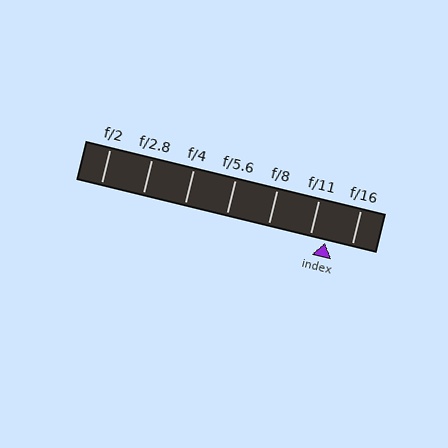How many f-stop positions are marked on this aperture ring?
There are 7 f-stop positions marked.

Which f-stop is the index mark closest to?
The index mark is closest to f/11.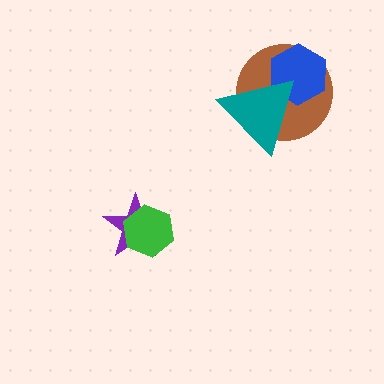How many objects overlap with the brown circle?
2 objects overlap with the brown circle.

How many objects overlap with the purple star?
1 object overlaps with the purple star.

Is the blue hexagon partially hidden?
Yes, it is partially covered by another shape.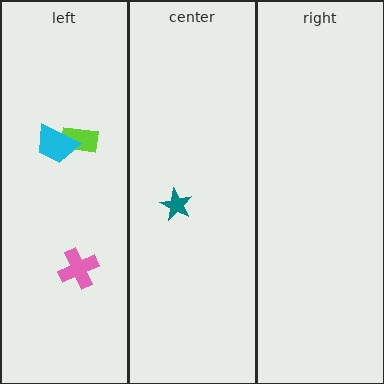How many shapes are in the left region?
3.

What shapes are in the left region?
The pink cross, the lime rectangle, the cyan trapezoid.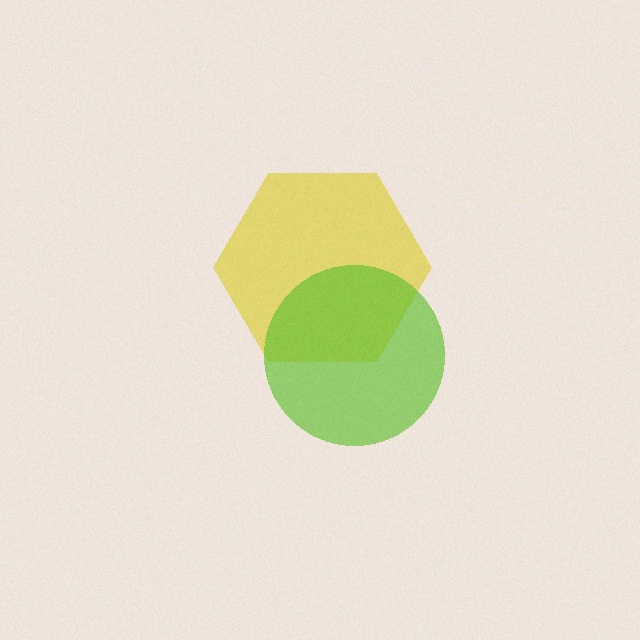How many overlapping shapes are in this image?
There are 2 overlapping shapes in the image.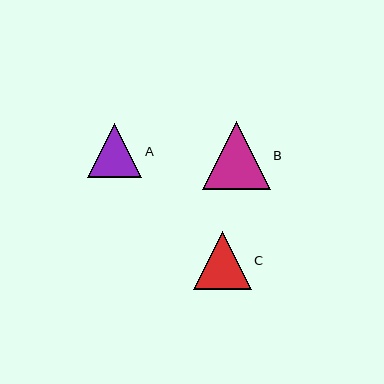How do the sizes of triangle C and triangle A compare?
Triangle C and triangle A are approximately the same size.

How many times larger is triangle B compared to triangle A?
Triangle B is approximately 1.3 times the size of triangle A.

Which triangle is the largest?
Triangle B is the largest with a size of approximately 68 pixels.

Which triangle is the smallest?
Triangle A is the smallest with a size of approximately 54 pixels.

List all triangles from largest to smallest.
From largest to smallest: B, C, A.